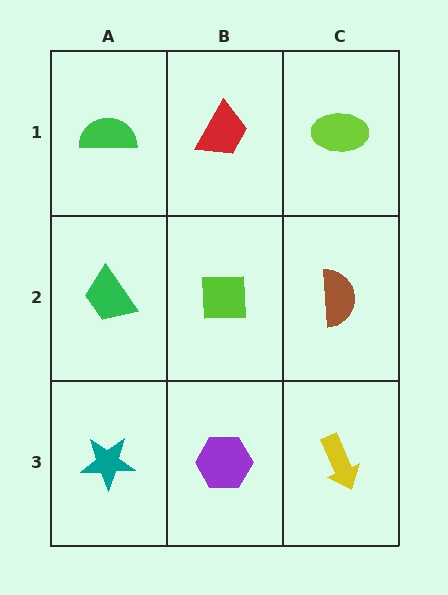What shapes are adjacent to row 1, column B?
A lime square (row 2, column B), a green semicircle (row 1, column A), a lime ellipse (row 1, column C).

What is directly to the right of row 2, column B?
A brown semicircle.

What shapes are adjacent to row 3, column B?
A lime square (row 2, column B), a teal star (row 3, column A), a yellow arrow (row 3, column C).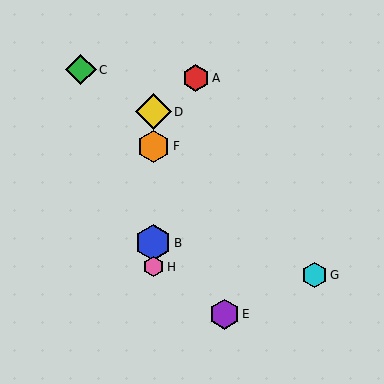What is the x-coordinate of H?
Object H is at x≈153.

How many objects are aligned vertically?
4 objects (B, D, F, H) are aligned vertically.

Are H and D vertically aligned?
Yes, both are at x≈153.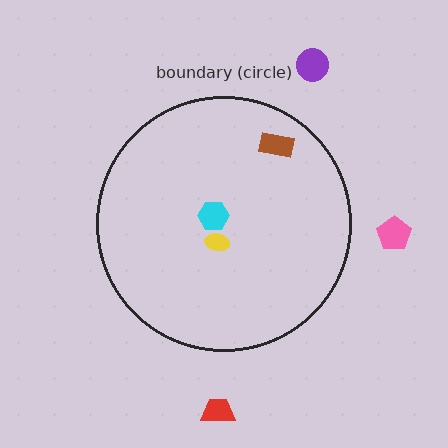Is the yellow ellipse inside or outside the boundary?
Inside.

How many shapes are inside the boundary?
3 inside, 3 outside.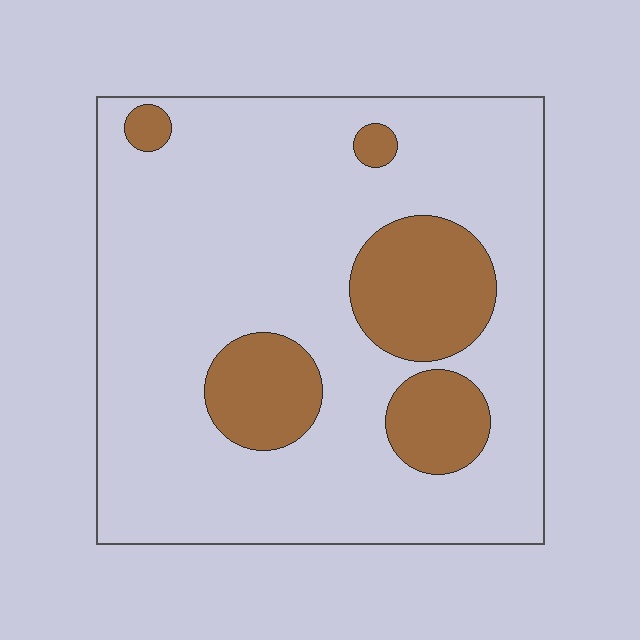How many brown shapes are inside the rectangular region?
5.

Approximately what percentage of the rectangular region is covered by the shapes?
Approximately 20%.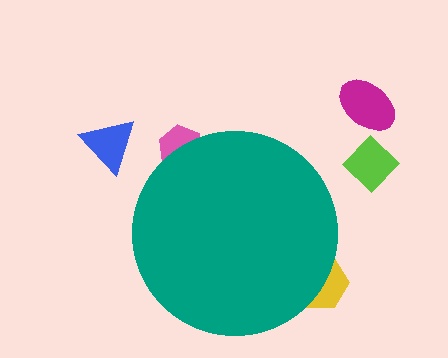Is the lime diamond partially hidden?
No, the lime diamond is fully visible.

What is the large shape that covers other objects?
A teal circle.